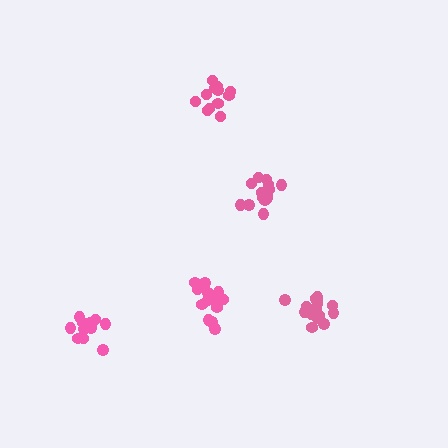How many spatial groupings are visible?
There are 5 spatial groupings.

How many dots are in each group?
Group 1: 16 dots, Group 2: 12 dots, Group 3: 15 dots, Group 4: 14 dots, Group 5: 15 dots (72 total).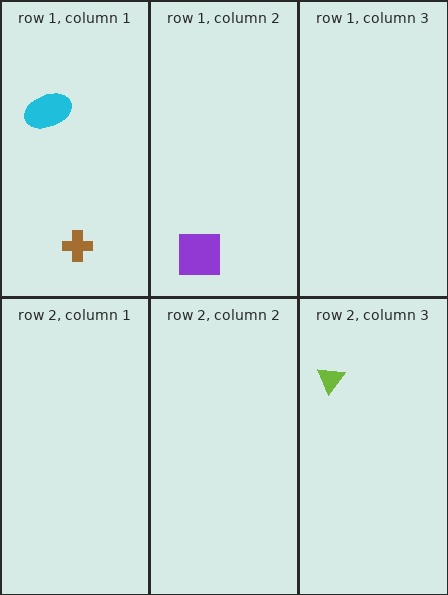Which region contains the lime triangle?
The row 2, column 3 region.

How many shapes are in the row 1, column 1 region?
2.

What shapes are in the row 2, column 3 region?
The lime triangle.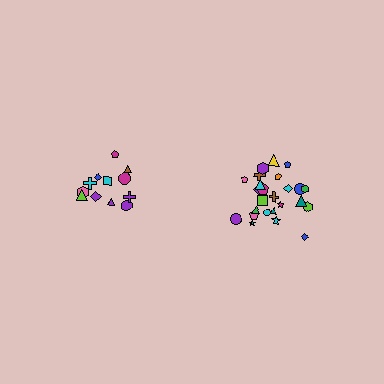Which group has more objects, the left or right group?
The right group.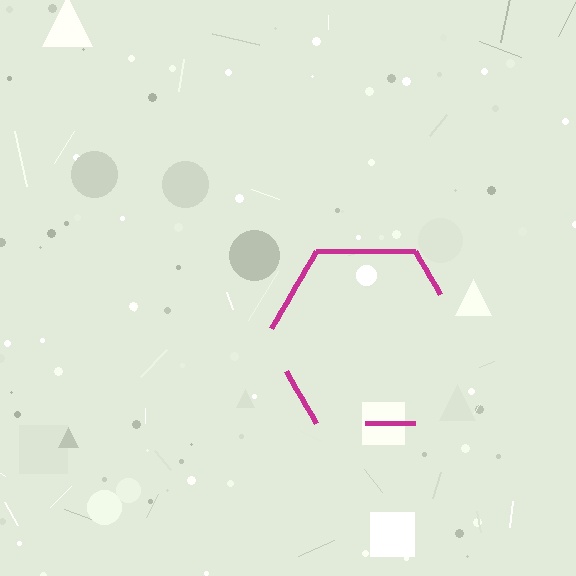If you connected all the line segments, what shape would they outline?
They would outline a hexagon.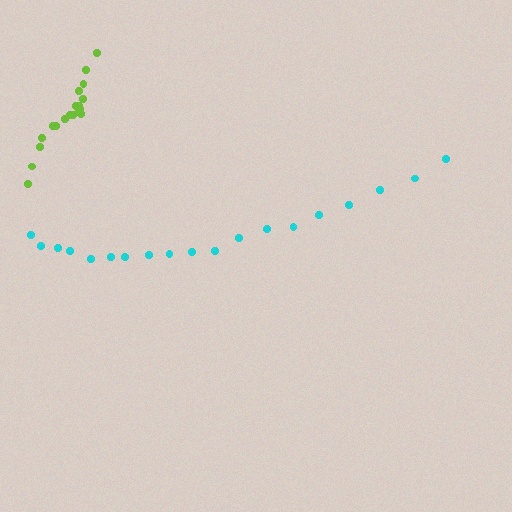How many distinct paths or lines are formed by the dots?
There are 2 distinct paths.